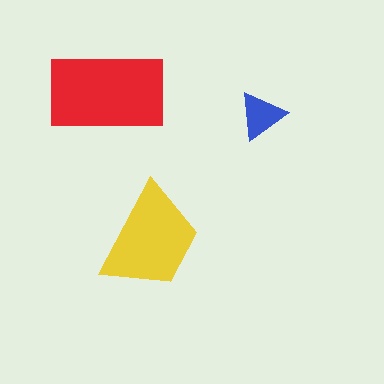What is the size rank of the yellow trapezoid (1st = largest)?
2nd.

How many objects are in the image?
There are 3 objects in the image.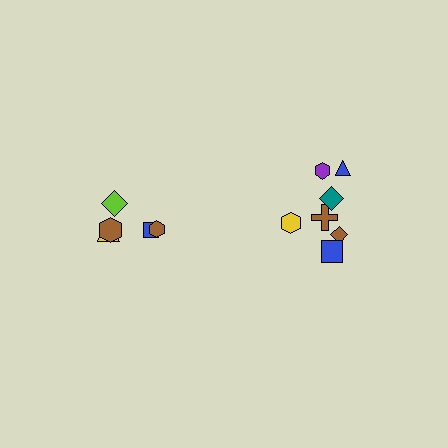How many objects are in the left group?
There are 5 objects.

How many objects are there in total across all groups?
There are 12 objects.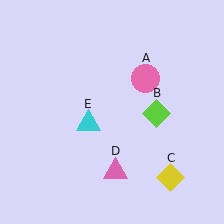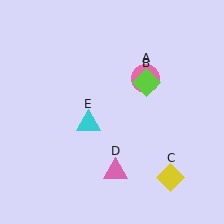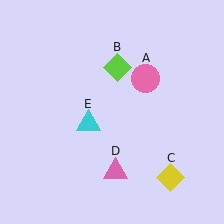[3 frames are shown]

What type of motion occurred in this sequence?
The lime diamond (object B) rotated counterclockwise around the center of the scene.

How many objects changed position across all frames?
1 object changed position: lime diamond (object B).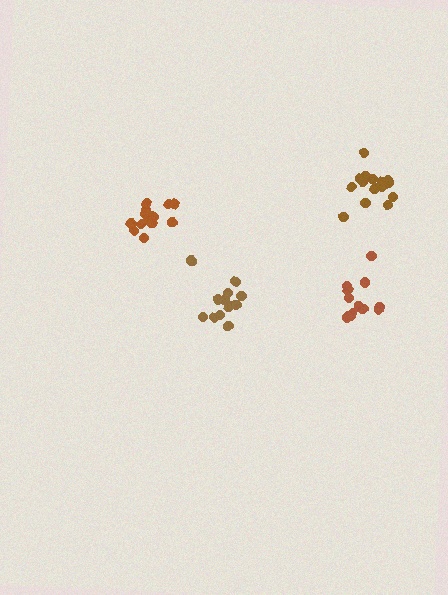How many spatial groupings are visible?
There are 4 spatial groupings.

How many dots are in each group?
Group 1: 13 dots, Group 2: 12 dots, Group 3: 15 dots, Group 4: 13 dots (53 total).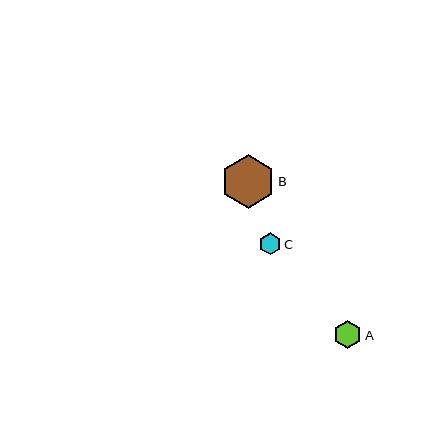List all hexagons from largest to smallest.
From largest to smallest: B, A, C.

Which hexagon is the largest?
Hexagon B is the largest with a size of approximately 53 pixels.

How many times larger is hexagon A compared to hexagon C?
Hexagon A is approximately 1.3 times the size of hexagon C.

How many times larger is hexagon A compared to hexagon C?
Hexagon A is approximately 1.3 times the size of hexagon C.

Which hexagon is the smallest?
Hexagon C is the smallest with a size of approximately 22 pixels.